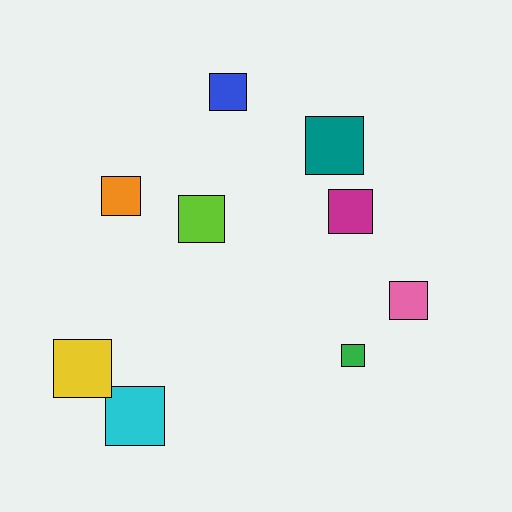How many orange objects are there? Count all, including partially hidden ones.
There is 1 orange object.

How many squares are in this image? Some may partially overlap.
There are 9 squares.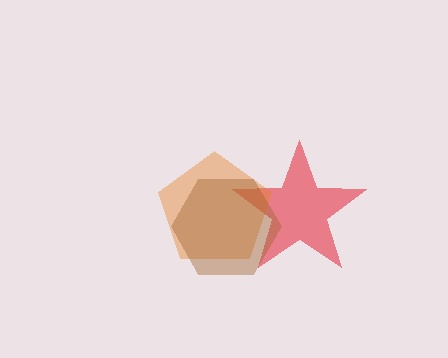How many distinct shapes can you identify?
There are 3 distinct shapes: a red star, an orange pentagon, a brown hexagon.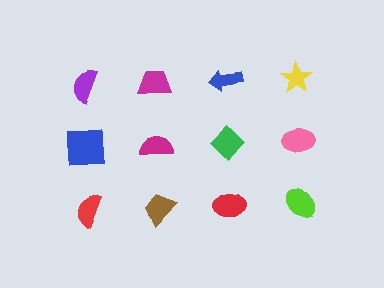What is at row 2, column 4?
A pink ellipse.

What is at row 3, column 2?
A brown trapezoid.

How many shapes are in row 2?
4 shapes.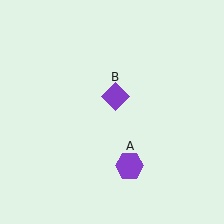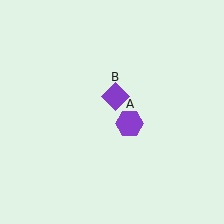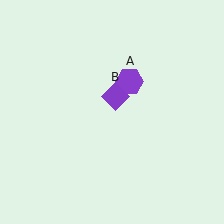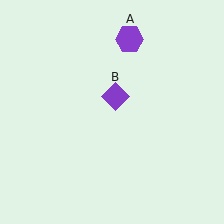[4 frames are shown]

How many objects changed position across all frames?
1 object changed position: purple hexagon (object A).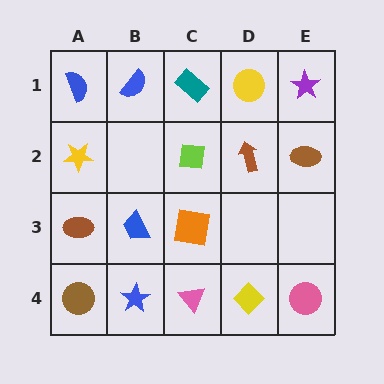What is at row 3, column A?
A brown ellipse.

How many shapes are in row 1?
5 shapes.